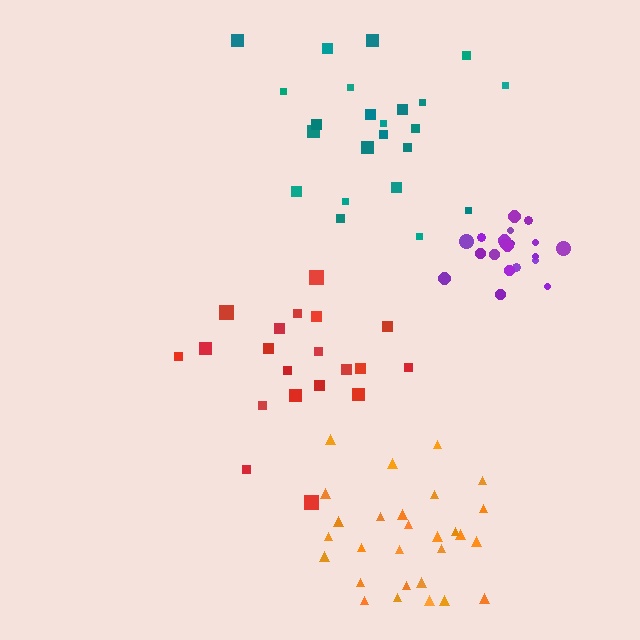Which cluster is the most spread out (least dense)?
Teal.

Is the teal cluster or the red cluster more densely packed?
Red.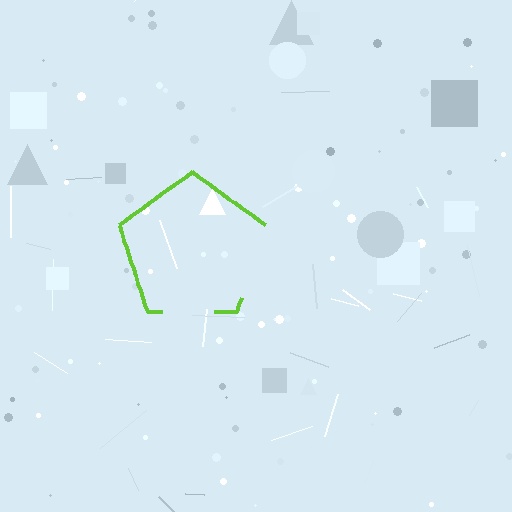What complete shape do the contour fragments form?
The contour fragments form a pentagon.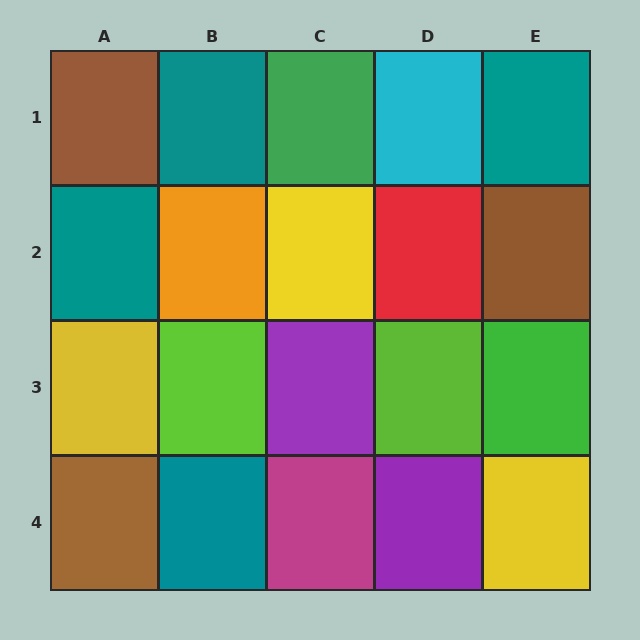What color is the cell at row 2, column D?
Red.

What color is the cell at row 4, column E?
Yellow.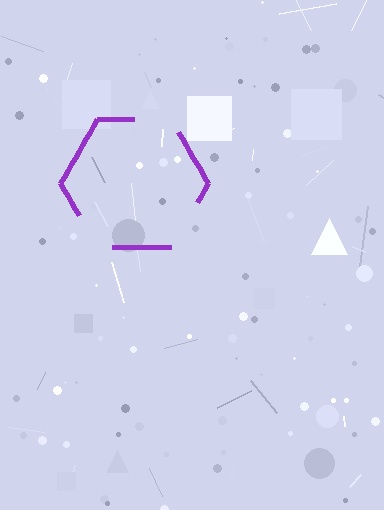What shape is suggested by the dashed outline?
The dashed outline suggests a hexagon.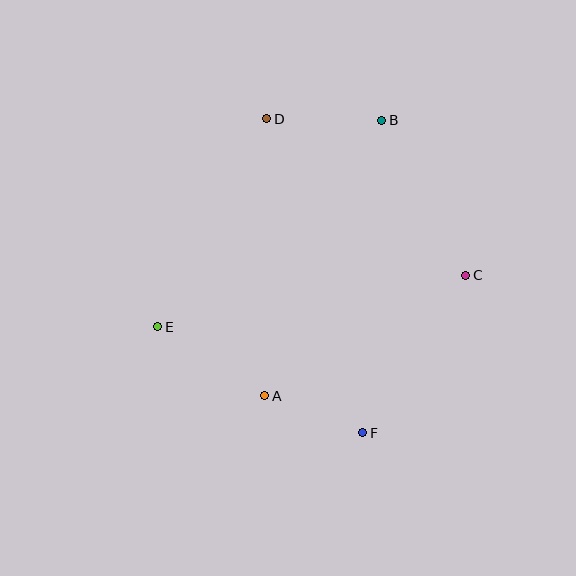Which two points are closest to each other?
Points A and F are closest to each other.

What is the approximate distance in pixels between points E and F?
The distance between E and F is approximately 231 pixels.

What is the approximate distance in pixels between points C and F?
The distance between C and F is approximately 188 pixels.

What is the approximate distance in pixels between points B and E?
The distance between B and E is approximately 305 pixels.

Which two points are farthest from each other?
Points D and F are farthest from each other.